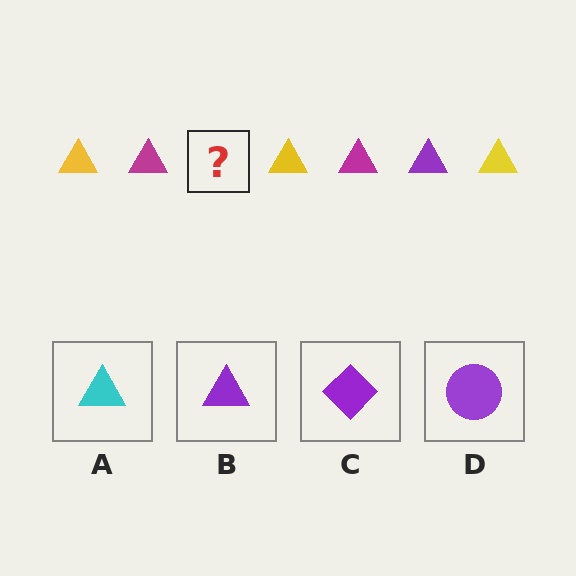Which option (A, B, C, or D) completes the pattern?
B.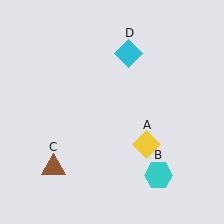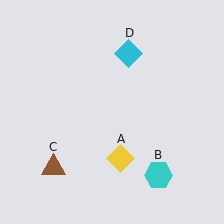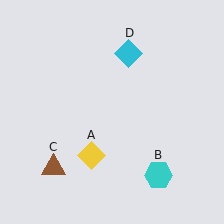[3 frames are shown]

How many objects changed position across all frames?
1 object changed position: yellow diamond (object A).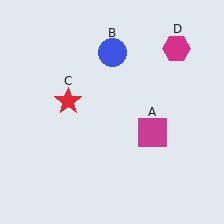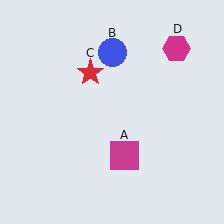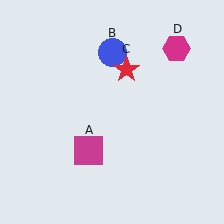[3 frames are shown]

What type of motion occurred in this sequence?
The magenta square (object A), red star (object C) rotated clockwise around the center of the scene.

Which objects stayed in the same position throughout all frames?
Blue circle (object B) and magenta hexagon (object D) remained stationary.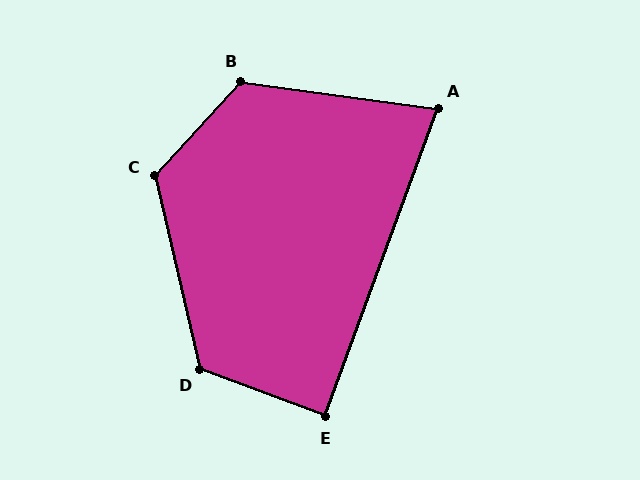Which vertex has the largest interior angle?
C, at approximately 125 degrees.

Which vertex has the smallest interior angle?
A, at approximately 78 degrees.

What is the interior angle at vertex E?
Approximately 90 degrees (approximately right).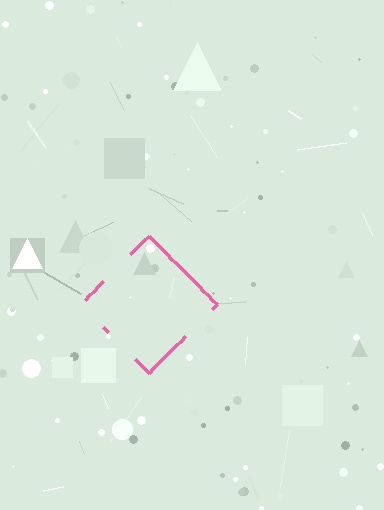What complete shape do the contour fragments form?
The contour fragments form a diamond.